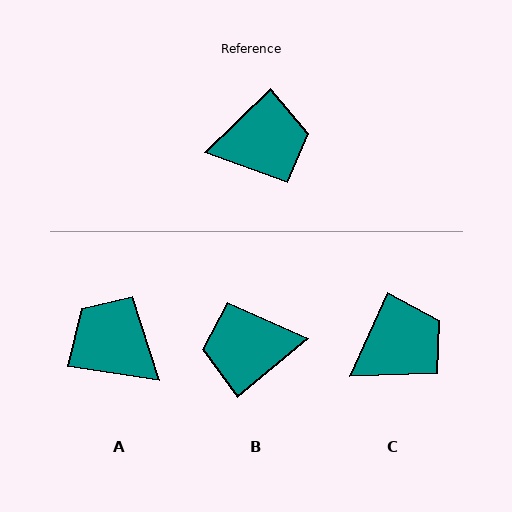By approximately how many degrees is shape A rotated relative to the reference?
Approximately 127 degrees counter-clockwise.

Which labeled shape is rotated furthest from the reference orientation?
B, about 176 degrees away.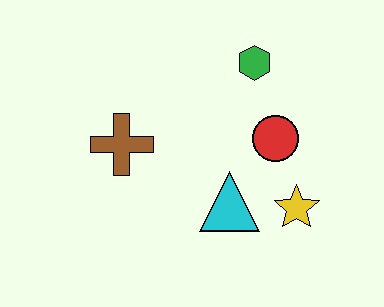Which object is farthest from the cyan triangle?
The green hexagon is farthest from the cyan triangle.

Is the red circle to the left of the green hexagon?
No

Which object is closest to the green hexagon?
The red circle is closest to the green hexagon.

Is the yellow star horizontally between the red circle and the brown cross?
No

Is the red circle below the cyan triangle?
No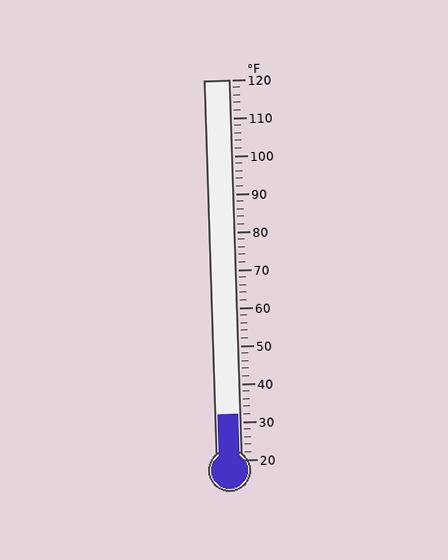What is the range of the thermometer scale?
The thermometer scale ranges from 20°F to 120°F.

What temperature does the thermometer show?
The thermometer shows approximately 32°F.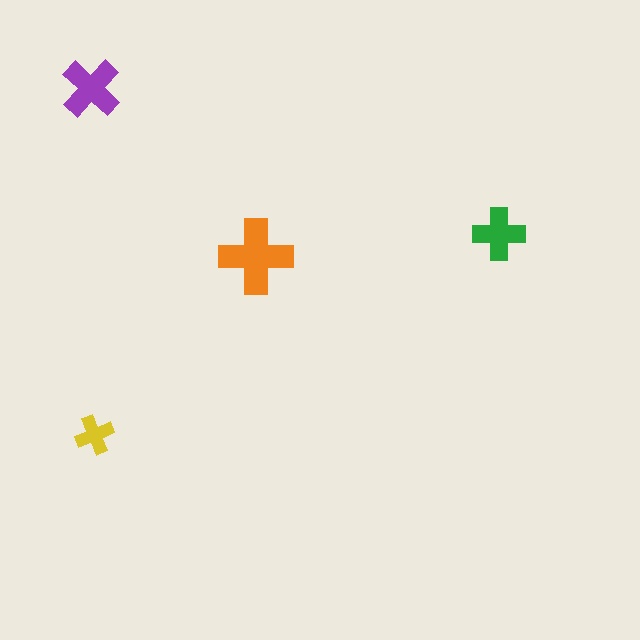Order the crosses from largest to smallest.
the orange one, the purple one, the green one, the yellow one.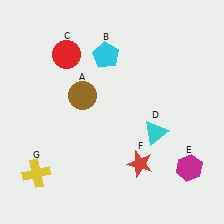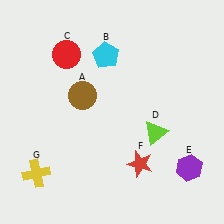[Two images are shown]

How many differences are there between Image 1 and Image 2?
There are 2 differences between the two images.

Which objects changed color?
D changed from cyan to lime. E changed from magenta to purple.